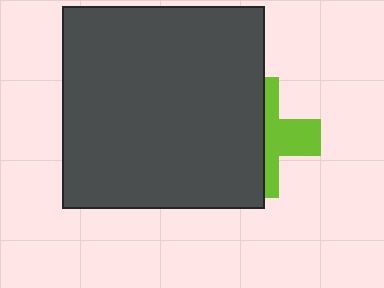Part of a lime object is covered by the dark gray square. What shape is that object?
It is a cross.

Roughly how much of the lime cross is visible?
A small part of it is visible (roughly 42%).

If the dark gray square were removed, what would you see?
You would see the complete lime cross.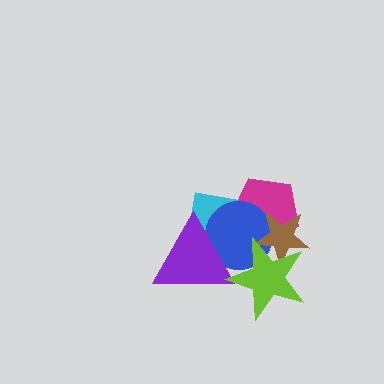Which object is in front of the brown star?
The lime star is in front of the brown star.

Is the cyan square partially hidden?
Yes, it is partially covered by another shape.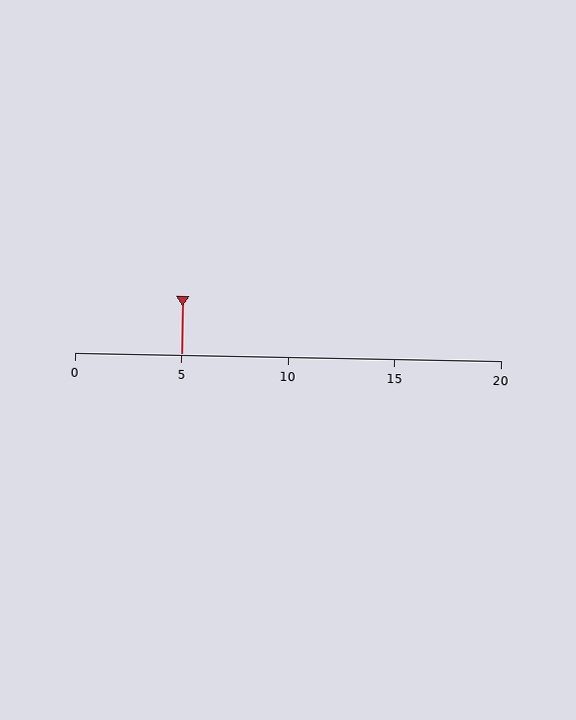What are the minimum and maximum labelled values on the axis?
The axis runs from 0 to 20.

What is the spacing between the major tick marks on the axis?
The major ticks are spaced 5 apart.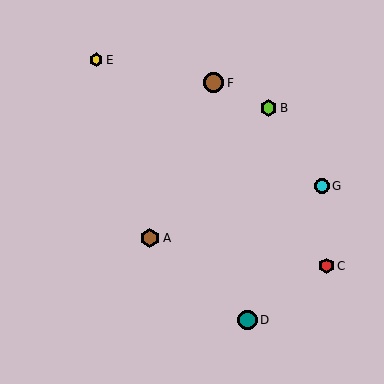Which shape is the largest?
The brown circle (labeled F) is the largest.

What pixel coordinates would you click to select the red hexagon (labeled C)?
Click at (327, 266) to select the red hexagon C.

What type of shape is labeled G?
Shape G is a cyan circle.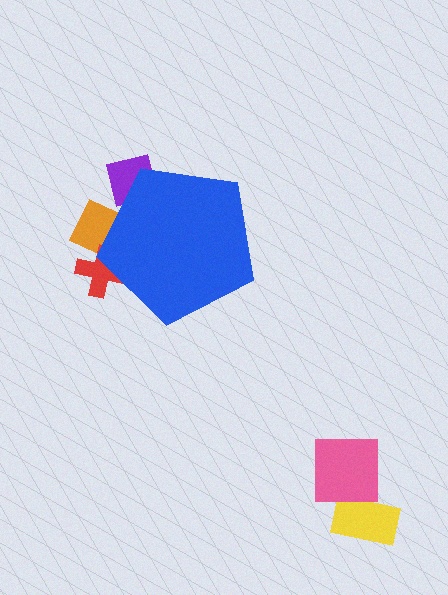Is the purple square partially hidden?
Yes, the purple square is partially hidden behind the blue pentagon.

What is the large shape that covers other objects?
A blue pentagon.